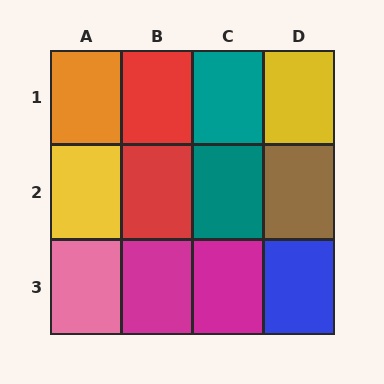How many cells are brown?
1 cell is brown.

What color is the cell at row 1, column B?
Red.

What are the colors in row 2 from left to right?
Yellow, red, teal, brown.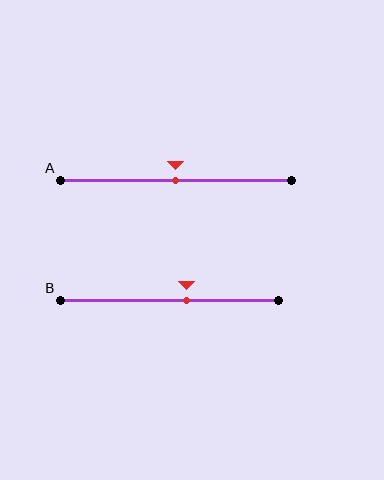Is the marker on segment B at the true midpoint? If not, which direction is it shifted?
No, the marker on segment B is shifted to the right by about 8% of the segment length.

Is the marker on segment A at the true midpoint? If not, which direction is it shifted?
Yes, the marker on segment A is at the true midpoint.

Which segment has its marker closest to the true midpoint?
Segment A has its marker closest to the true midpoint.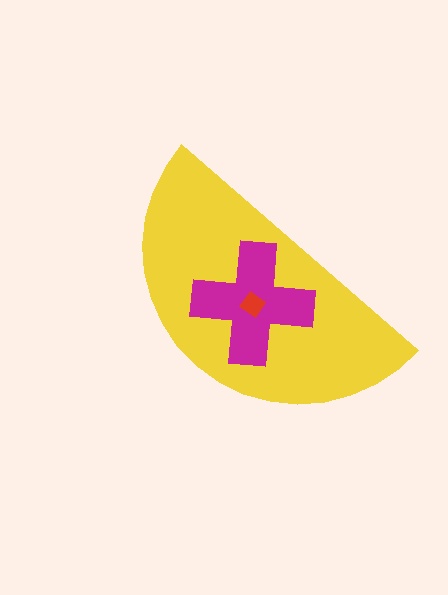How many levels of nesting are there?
3.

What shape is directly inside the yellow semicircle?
The magenta cross.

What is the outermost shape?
The yellow semicircle.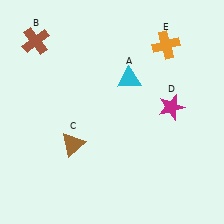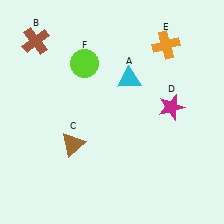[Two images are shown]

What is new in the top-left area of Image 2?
A lime circle (F) was added in the top-left area of Image 2.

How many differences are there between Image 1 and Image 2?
There is 1 difference between the two images.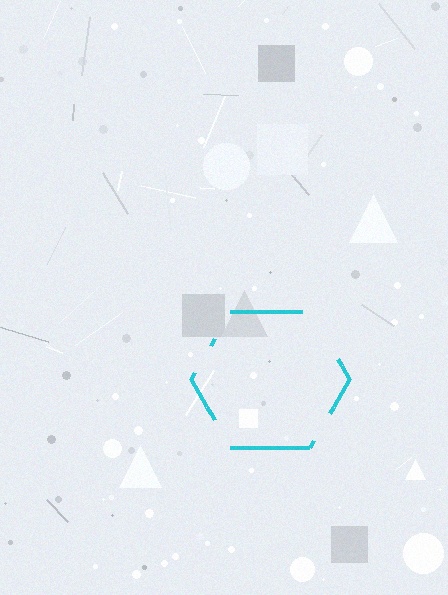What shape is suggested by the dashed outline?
The dashed outline suggests a hexagon.